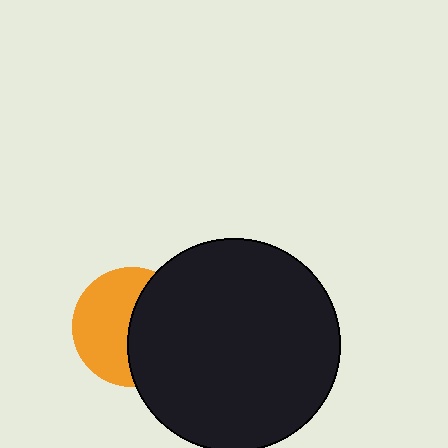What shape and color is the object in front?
The object in front is a black circle.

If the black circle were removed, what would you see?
You would see the complete orange circle.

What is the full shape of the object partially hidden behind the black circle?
The partially hidden object is an orange circle.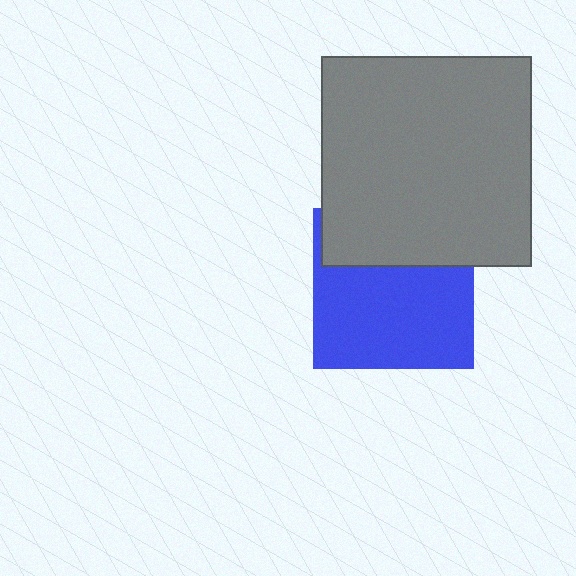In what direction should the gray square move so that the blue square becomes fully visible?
The gray square should move up. That is the shortest direction to clear the overlap and leave the blue square fully visible.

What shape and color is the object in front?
The object in front is a gray square.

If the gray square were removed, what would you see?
You would see the complete blue square.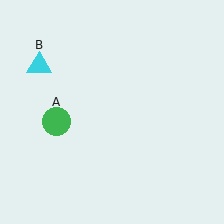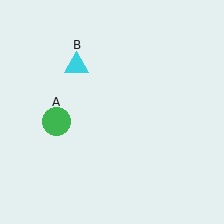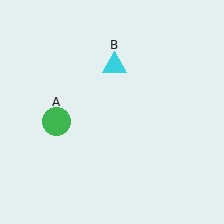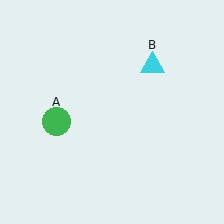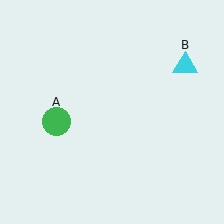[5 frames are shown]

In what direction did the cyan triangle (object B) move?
The cyan triangle (object B) moved right.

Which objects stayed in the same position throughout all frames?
Green circle (object A) remained stationary.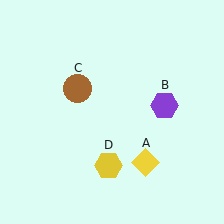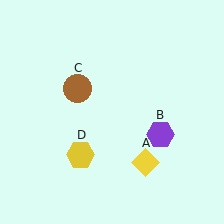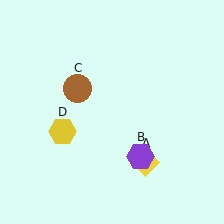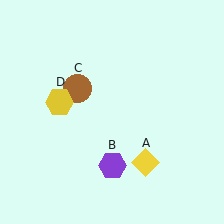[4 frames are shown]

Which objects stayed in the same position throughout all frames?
Yellow diamond (object A) and brown circle (object C) remained stationary.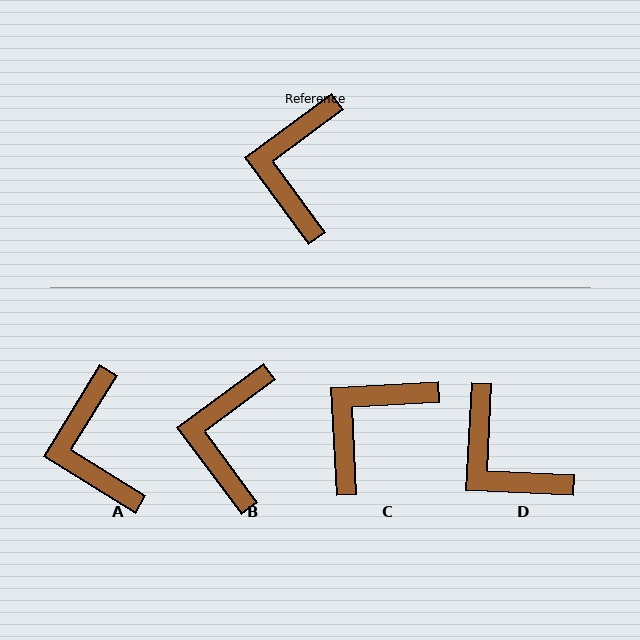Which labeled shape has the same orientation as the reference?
B.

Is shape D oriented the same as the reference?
No, it is off by about 51 degrees.